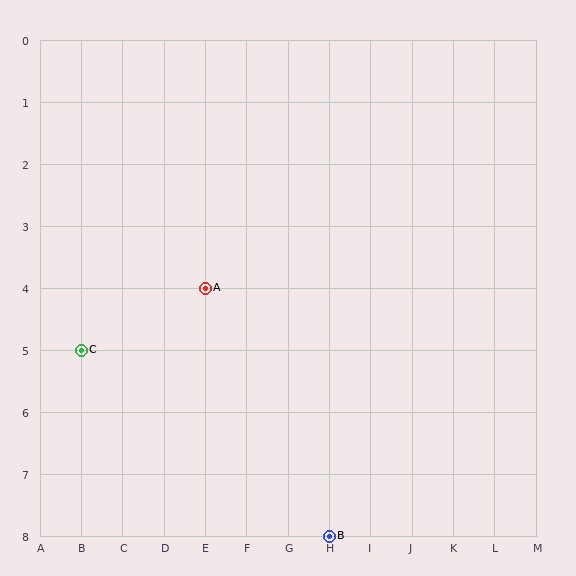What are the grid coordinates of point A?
Point A is at grid coordinates (E, 4).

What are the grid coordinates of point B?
Point B is at grid coordinates (H, 8).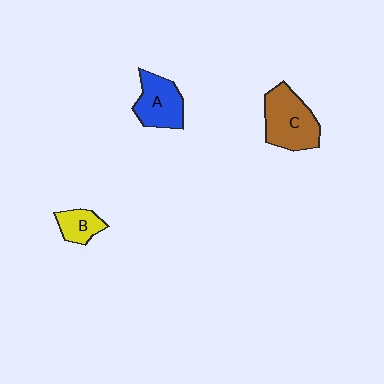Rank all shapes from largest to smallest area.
From largest to smallest: C (brown), A (blue), B (yellow).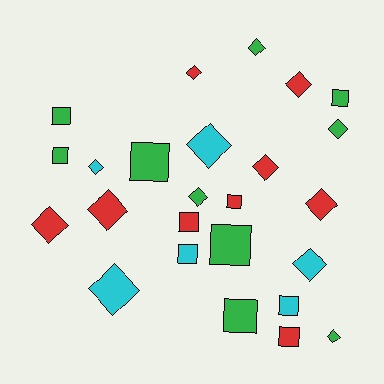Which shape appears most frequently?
Diamond, with 14 objects.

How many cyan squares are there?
There are 2 cyan squares.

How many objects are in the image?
There are 25 objects.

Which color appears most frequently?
Green, with 10 objects.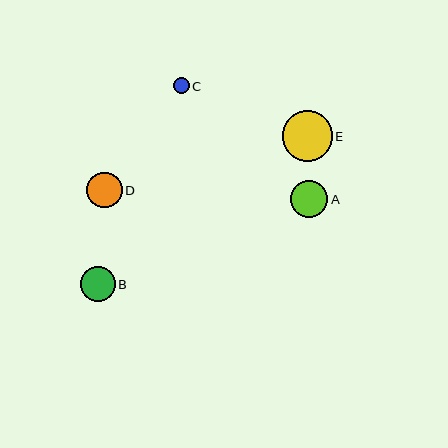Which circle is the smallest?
Circle C is the smallest with a size of approximately 16 pixels.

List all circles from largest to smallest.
From largest to smallest: E, A, D, B, C.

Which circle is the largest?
Circle E is the largest with a size of approximately 50 pixels.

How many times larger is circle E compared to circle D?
Circle E is approximately 1.4 times the size of circle D.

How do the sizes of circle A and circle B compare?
Circle A and circle B are approximately the same size.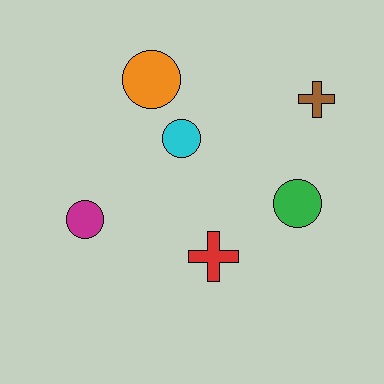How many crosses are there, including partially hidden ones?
There are 2 crosses.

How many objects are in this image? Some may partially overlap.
There are 6 objects.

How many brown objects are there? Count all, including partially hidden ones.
There is 1 brown object.